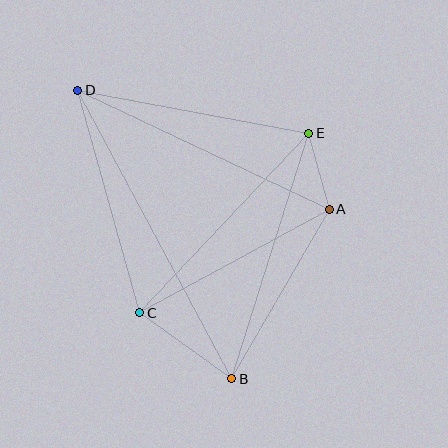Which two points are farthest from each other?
Points B and D are farthest from each other.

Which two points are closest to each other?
Points A and E are closest to each other.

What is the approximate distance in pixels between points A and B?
The distance between A and B is approximately 195 pixels.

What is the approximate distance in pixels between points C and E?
The distance between C and E is approximately 246 pixels.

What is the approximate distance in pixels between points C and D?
The distance between C and D is approximately 231 pixels.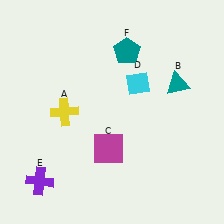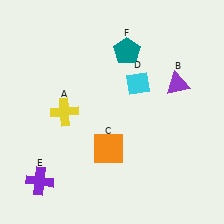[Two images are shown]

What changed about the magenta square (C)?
In Image 1, C is magenta. In Image 2, it changed to orange.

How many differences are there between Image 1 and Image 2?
There are 2 differences between the two images.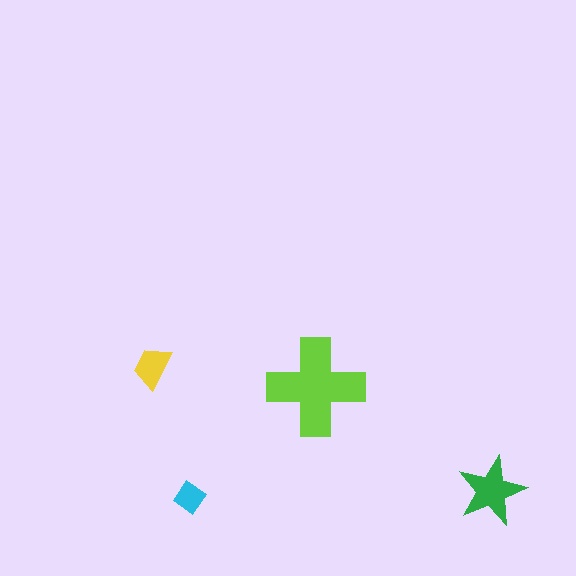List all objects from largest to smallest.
The lime cross, the green star, the yellow trapezoid, the cyan diamond.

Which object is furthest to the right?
The green star is rightmost.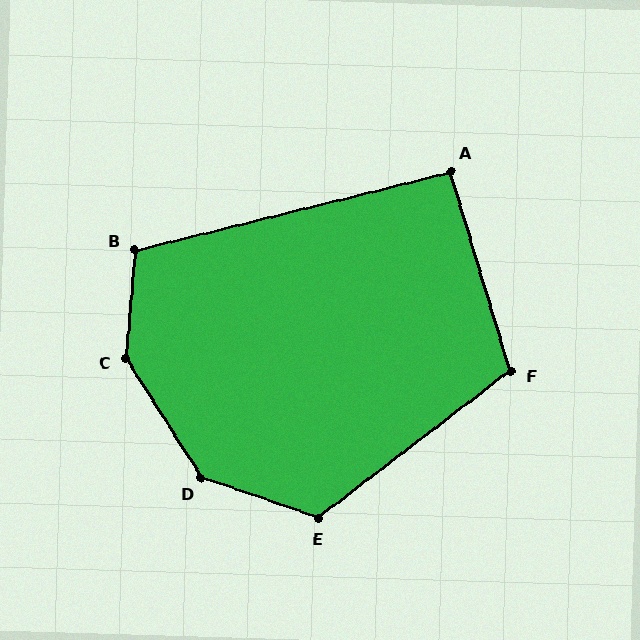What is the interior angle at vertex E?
Approximately 124 degrees (obtuse).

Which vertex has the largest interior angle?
C, at approximately 143 degrees.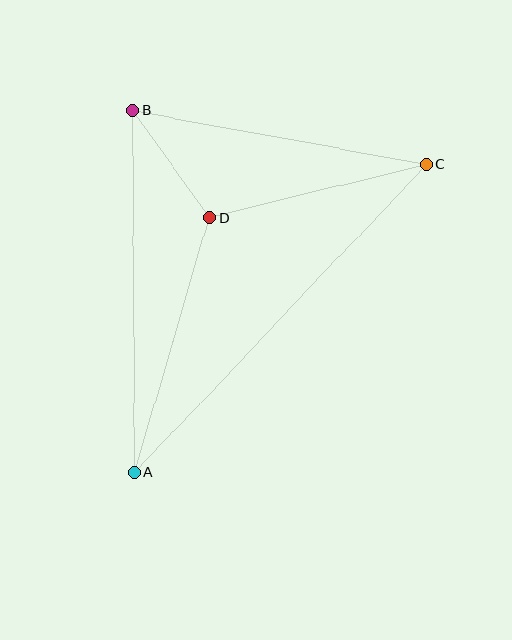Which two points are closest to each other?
Points B and D are closest to each other.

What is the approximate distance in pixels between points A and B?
The distance between A and B is approximately 362 pixels.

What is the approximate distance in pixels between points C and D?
The distance between C and D is approximately 223 pixels.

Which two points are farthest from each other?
Points A and C are farthest from each other.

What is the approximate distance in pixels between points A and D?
The distance between A and D is approximately 266 pixels.